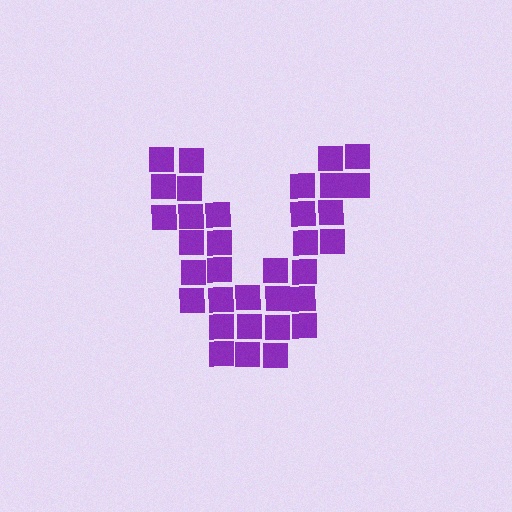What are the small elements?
The small elements are squares.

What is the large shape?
The large shape is the letter V.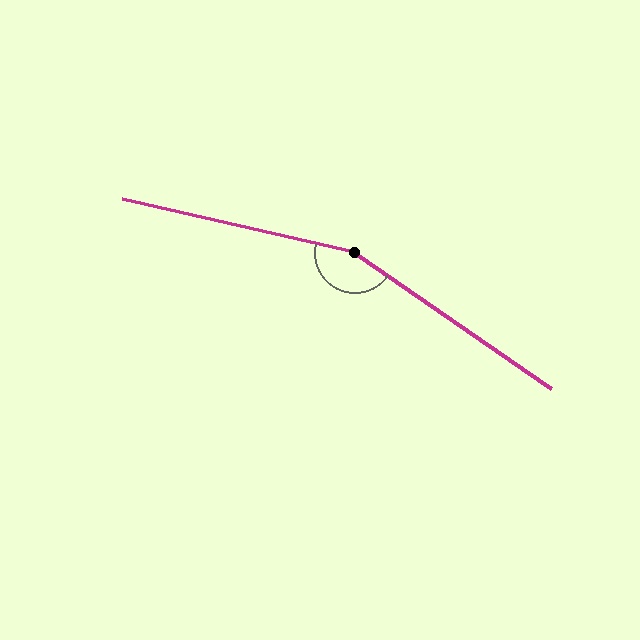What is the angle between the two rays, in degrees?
Approximately 158 degrees.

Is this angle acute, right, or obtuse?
It is obtuse.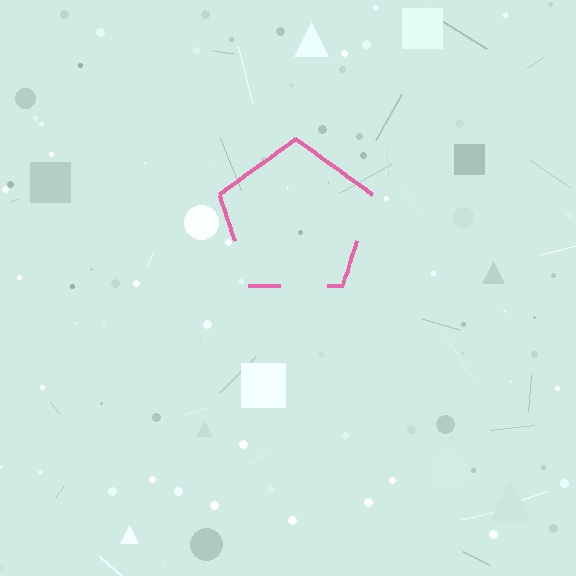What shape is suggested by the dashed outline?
The dashed outline suggests a pentagon.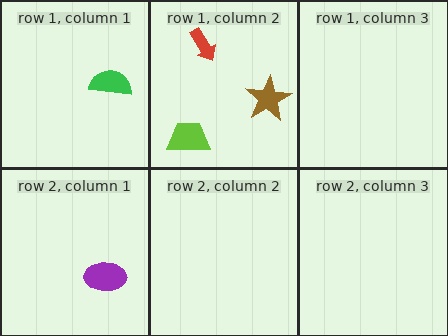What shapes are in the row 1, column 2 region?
The lime trapezoid, the red arrow, the brown star.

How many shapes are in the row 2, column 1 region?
1.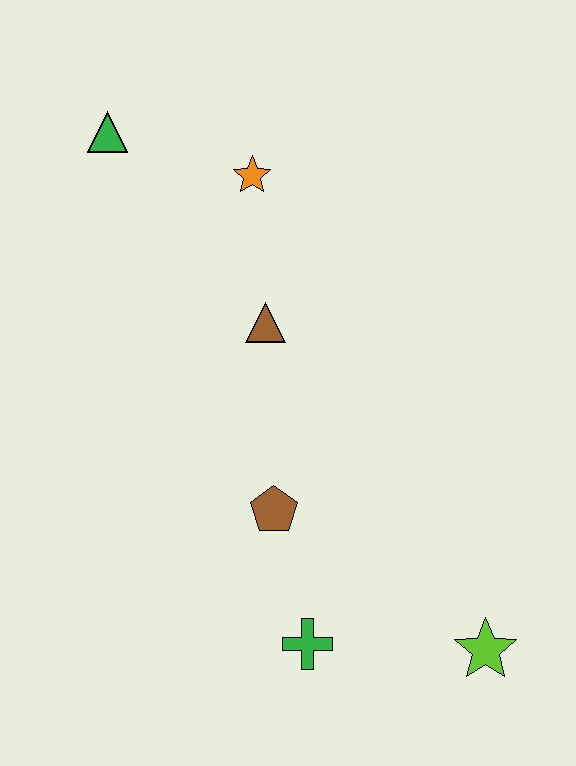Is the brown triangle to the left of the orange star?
No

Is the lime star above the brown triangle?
No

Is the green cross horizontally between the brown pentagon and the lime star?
Yes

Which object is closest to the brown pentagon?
The green cross is closest to the brown pentagon.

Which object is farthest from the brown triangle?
The lime star is farthest from the brown triangle.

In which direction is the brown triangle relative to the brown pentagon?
The brown triangle is above the brown pentagon.